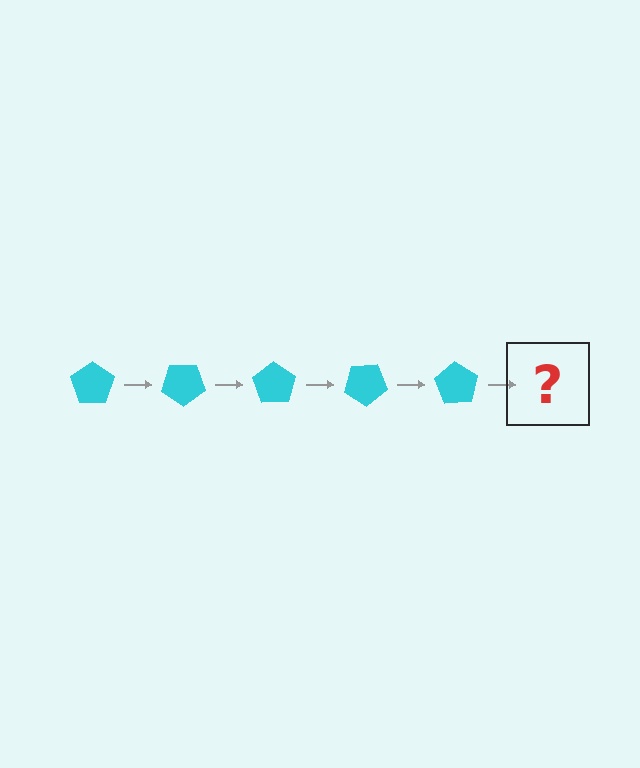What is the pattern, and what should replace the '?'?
The pattern is that the pentagon rotates 35 degrees each step. The '?' should be a cyan pentagon rotated 175 degrees.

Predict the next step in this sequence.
The next step is a cyan pentagon rotated 175 degrees.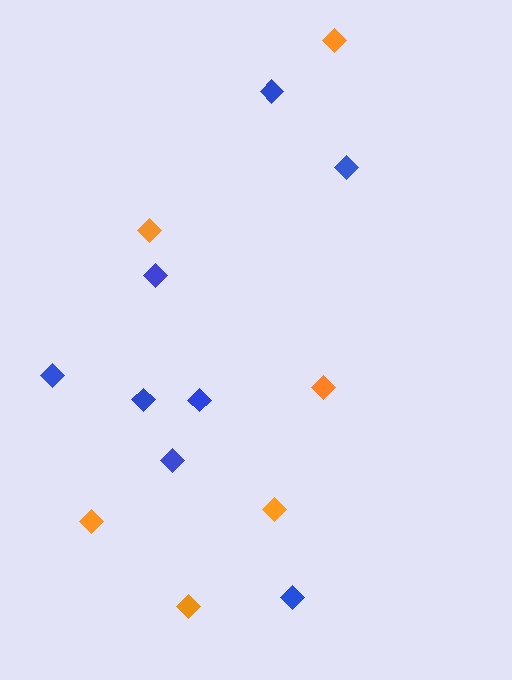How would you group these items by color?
There are 2 groups: one group of blue diamonds (8) and one group of orange diamonds (6).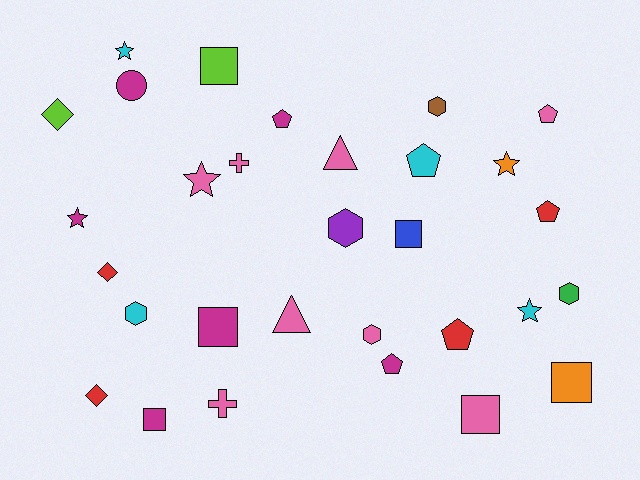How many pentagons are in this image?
There are 6 pentagons.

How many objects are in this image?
There are 30 objects.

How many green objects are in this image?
There is 1 green object.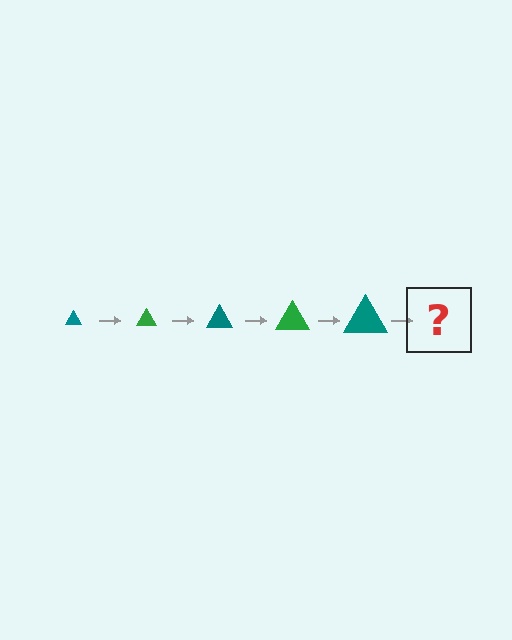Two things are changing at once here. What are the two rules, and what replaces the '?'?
The two rules are that the triangle grows larger each step and the color cycles through teal and green. The '?' should be a green triangle, larger than the previous one.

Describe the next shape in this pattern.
It should be a green triangle, larger than the previous one.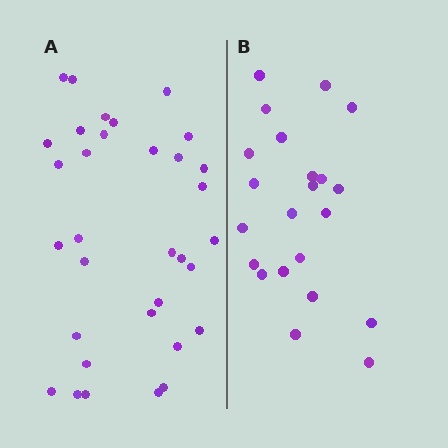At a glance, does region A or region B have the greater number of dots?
Region A (the left region) has more dots.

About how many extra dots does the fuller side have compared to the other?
Region A has roughly 12 or so more dots than region B.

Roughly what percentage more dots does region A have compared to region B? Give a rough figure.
About 50% more.